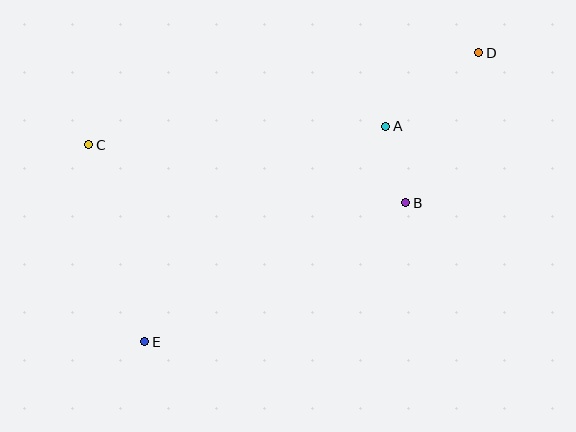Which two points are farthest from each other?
Points D and E are farthest from each other.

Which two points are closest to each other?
Points A and B are closest to each other.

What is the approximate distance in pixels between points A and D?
The distance between A and D is approximately 118 pixels.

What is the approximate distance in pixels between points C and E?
The distance between C and E is approximately 205 pixels.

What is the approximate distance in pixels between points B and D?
The distance between B and D is approximately 166 pixels.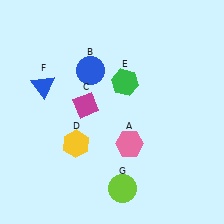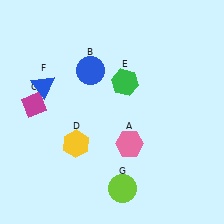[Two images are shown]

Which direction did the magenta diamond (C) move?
The magenta diamond (C) moved left.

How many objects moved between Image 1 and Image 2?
1 object moved between the two images.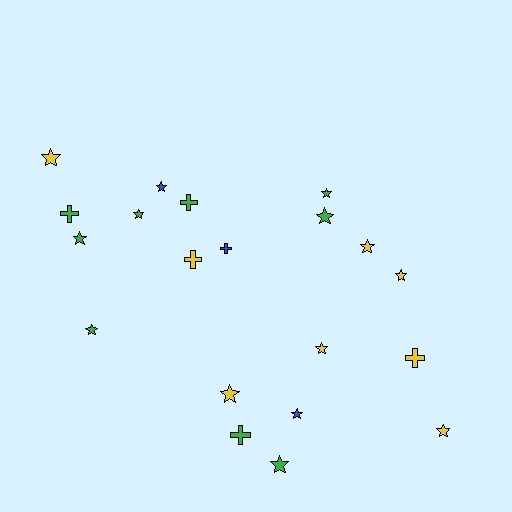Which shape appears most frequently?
Star, with 14 objects.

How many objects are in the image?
There are 20 objects.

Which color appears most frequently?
Green, with 9 objects.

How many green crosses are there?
There are 3 green crosses.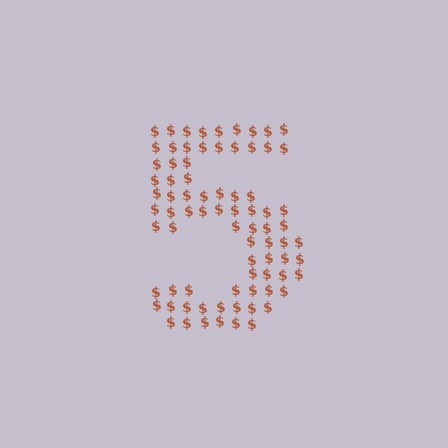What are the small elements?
The small elements are dollar signs.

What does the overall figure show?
The overall figure shows the digit 5.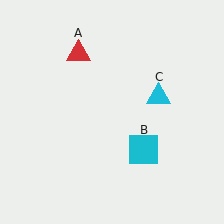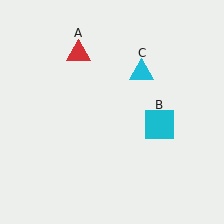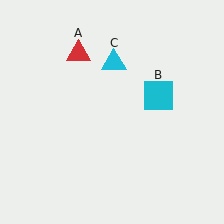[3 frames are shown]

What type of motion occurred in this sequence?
The cyan square (object B), cyan triangle (object C) rotated counterclockwise around the center of the scene.